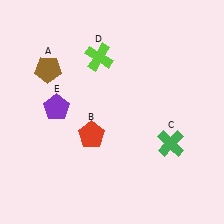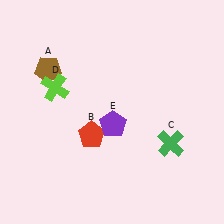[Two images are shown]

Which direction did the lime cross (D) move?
The lime cross (D) moved left.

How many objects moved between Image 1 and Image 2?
2 objects moved between the two images.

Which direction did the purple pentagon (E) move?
The purple pentagon (E) moved right.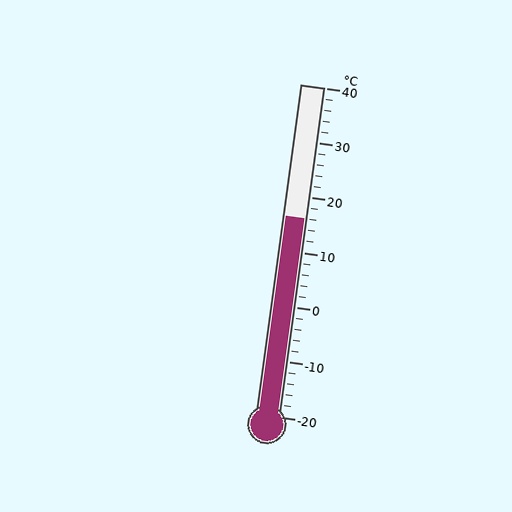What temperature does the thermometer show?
The thermometer shows approximately 16°C.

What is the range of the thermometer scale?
The thermometer scale ranges from -20°C to 40°C.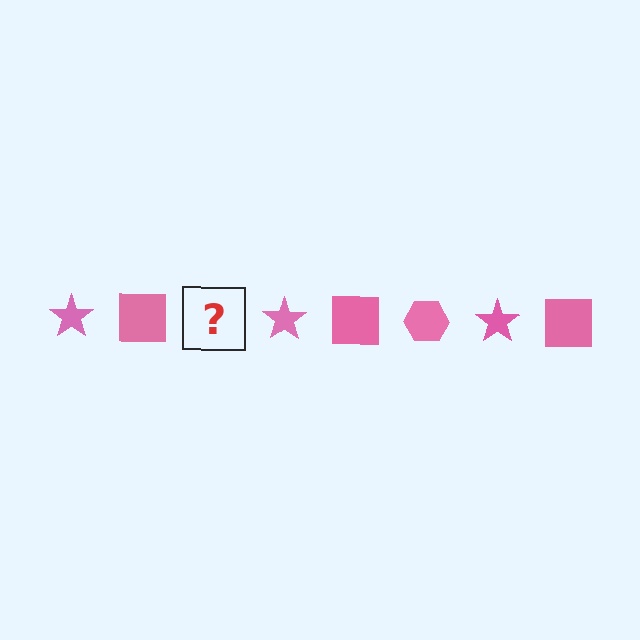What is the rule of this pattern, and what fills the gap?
The rule is that the pattern cycles through star, square, hexagon shapes in pink. The gap should be filled with a pink hexagon.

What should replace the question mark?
The question mark should be replaced with a pink hexagon.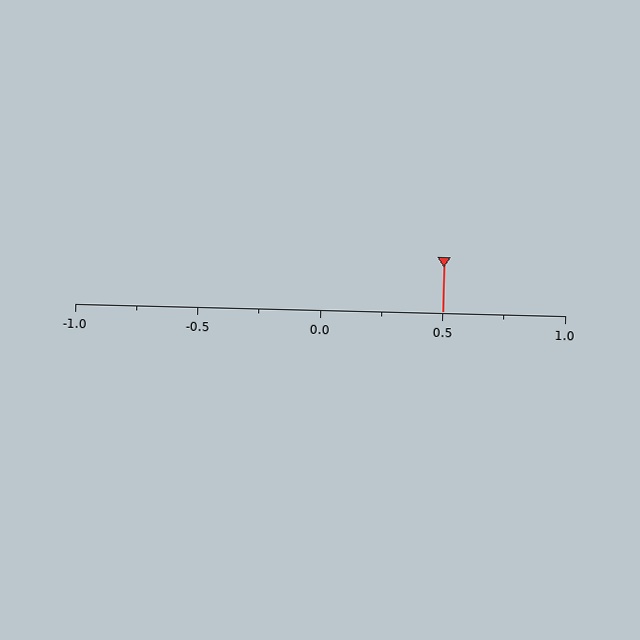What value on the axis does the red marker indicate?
The marker indicates approximately 0.5.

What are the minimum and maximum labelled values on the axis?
The axis runs from -1.0 to 1.0.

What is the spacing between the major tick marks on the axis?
The major ticks are spaced 0.5 apart.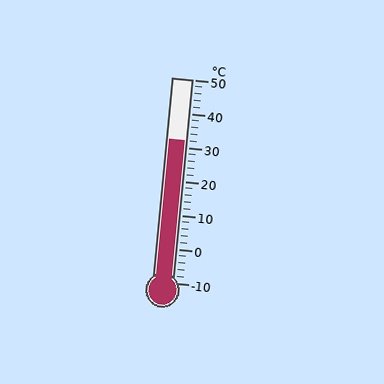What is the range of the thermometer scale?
The thermometer scale ranges from -10°C to 50°C.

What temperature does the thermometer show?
The thermometer shows approximately 32°C.